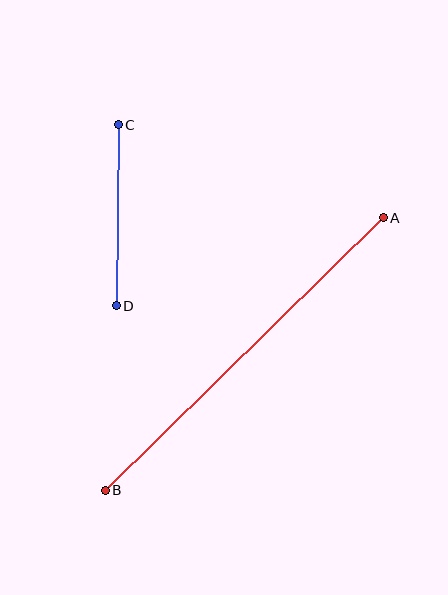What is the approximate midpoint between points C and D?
The midpoint is at approximately (117, 215) pixels.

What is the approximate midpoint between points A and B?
The midpoint is at approximately (244, 354) pixels.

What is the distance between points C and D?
The distance is approximately 181 pixels.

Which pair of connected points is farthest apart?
Points A and B are farthest apart.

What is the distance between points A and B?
The distance is approximately 389 pixels.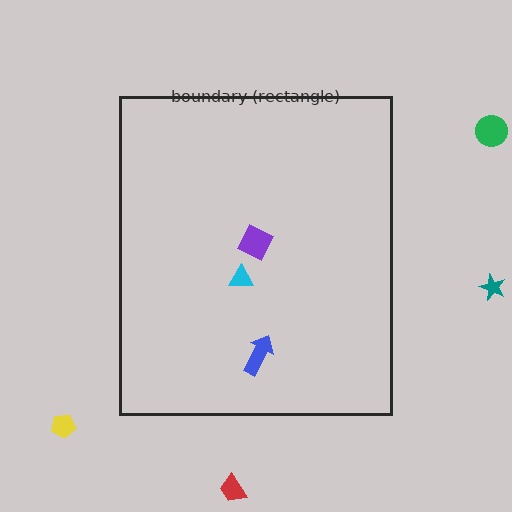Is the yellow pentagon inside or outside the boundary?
Outside.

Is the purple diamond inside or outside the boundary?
Inside.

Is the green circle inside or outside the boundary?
Outside.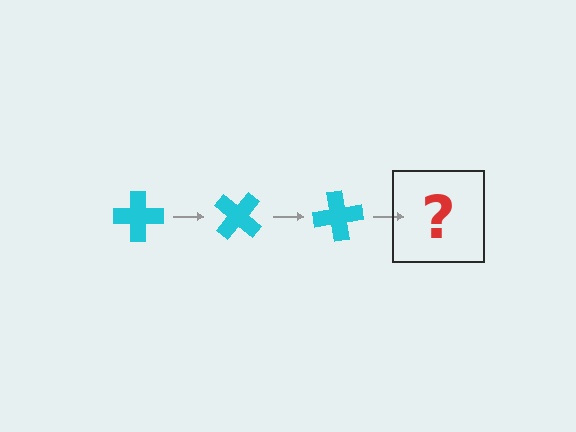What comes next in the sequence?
The next element should be a cyan cross rotated 120 degrees.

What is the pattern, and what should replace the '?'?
The pattern is that the cross rotates 40 degrees each step. The '?' should be a cyan cross rotated 120 degrees.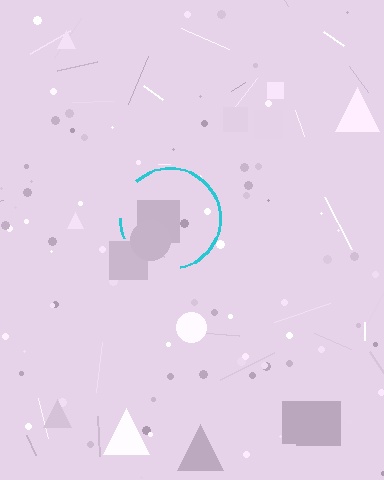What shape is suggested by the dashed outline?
The dashed outline suggests a circle.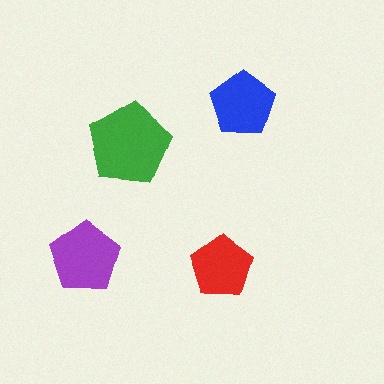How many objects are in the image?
There are 4 objects in the image.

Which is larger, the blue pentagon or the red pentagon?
The blue one.